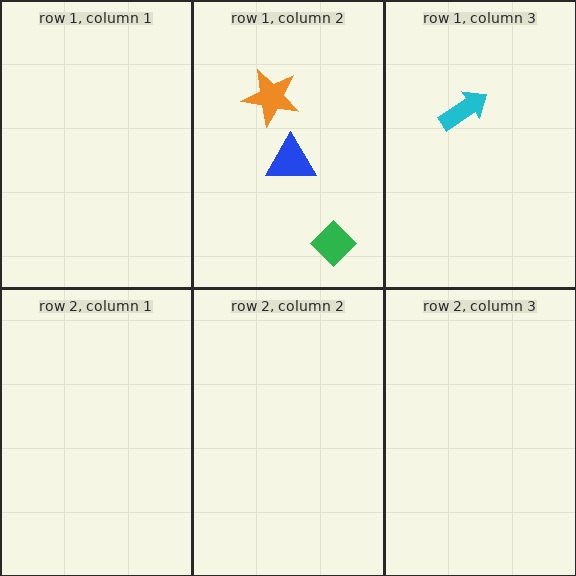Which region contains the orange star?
The row 1, column 2 region.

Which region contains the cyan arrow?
The row 1, column 3 region.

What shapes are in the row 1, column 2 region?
The blue triangle, the green diamond, the orange star.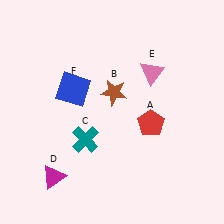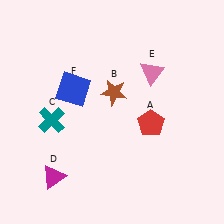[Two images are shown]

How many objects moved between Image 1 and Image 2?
1 object moved between the two images.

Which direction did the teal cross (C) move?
The teal cross (C) moved left.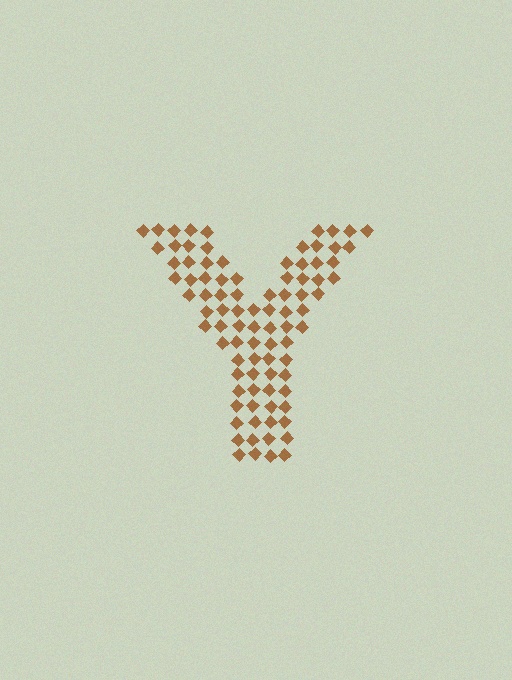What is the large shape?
The large shape is the letter Y.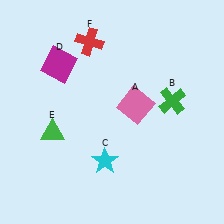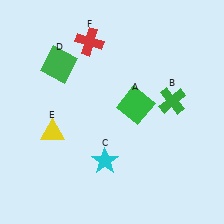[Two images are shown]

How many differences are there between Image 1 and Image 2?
There are 3 differences between the two images.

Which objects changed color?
A changed from pink to green. D changed from magenta to green. E changed from green to yellow.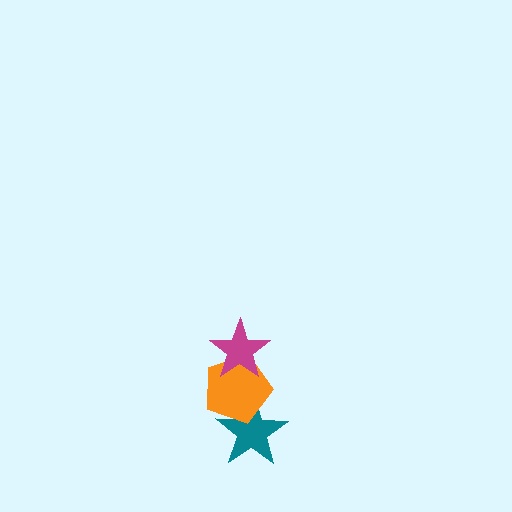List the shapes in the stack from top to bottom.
From top to bottom: the magenta star, the orange pentagon, the teal star.